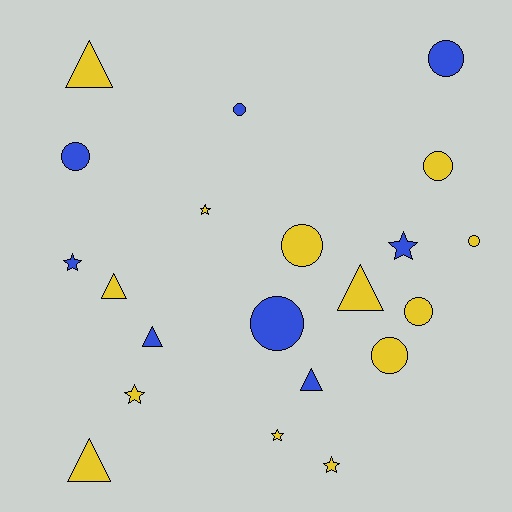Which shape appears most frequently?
Circle, with 9 objects.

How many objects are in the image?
There are 21 objects.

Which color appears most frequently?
Yellow, with 13 objects.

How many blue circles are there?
There are 4 blue circles.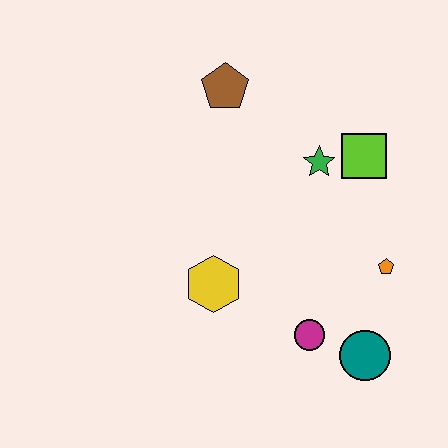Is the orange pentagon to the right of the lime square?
Yes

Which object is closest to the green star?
The lime square is closest to the green star.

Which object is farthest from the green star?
The teal circle is farthest from the green star.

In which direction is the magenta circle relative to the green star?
The magenta circle is below the green star.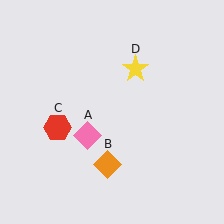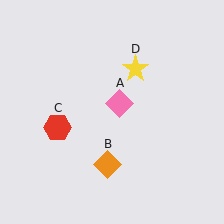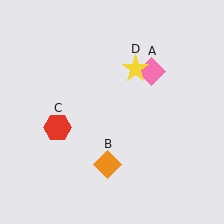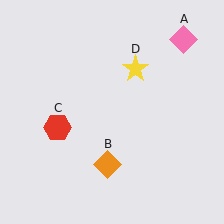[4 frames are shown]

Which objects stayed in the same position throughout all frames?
Orange diamond (object B) and red hexagon (object C) and yellow star (object D) remained stationary.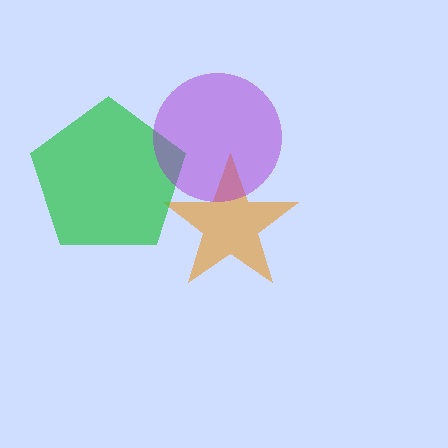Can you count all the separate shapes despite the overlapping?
Yes, there are 3 separate shapes.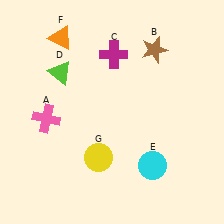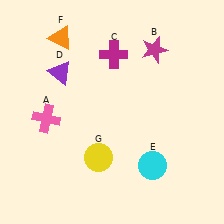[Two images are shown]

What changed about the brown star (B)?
In Image 1, B is brown. In Image 2, it changed to magenta.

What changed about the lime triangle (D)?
In Image 1, D is lime. In Image 2, it changed to purple.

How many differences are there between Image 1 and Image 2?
There are 2 differences between the two images.